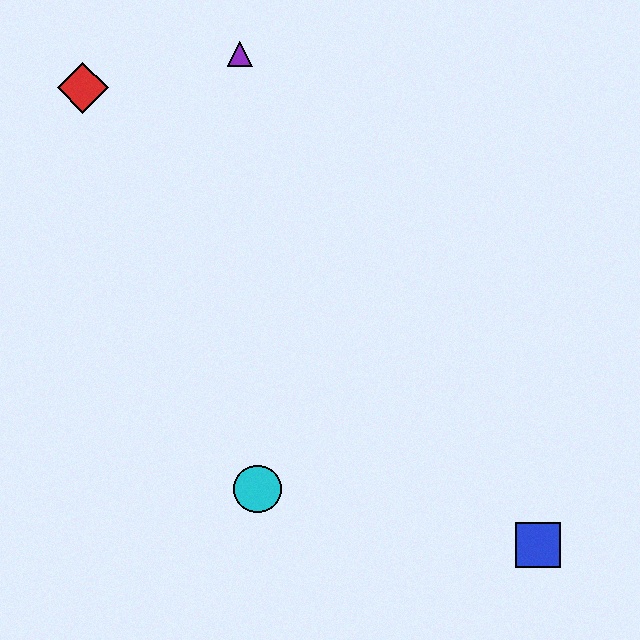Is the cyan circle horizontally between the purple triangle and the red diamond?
No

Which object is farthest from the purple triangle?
The blue square is farthest from the purple triangle.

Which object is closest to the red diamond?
The purple triangle is closest to the red diamond.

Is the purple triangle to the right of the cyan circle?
No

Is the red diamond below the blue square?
No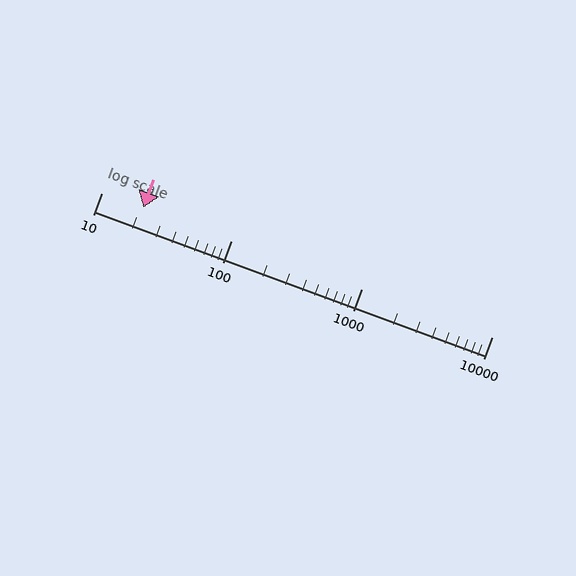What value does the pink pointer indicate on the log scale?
The pointer indicates approximately 21.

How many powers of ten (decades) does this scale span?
The scale spans 3 decades, from 10 to 10000.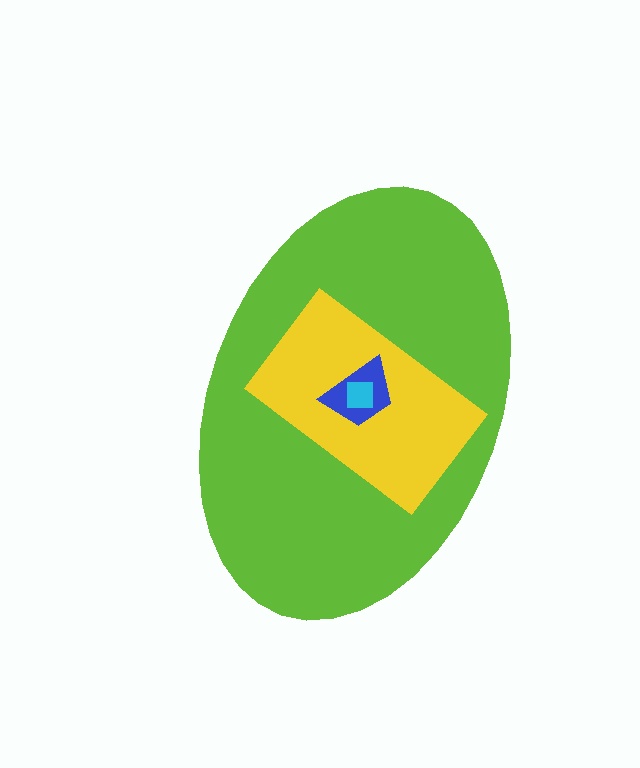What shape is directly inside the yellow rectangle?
The blue trapezoid.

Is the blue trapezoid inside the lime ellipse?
Yes.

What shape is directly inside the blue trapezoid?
The cyan square.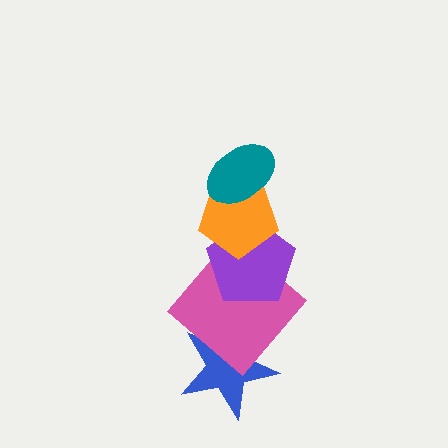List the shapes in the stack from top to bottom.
From top to bottom: the teal ellipse, the orange pentagon, the purple pentagon, the pink diamond, the blue star.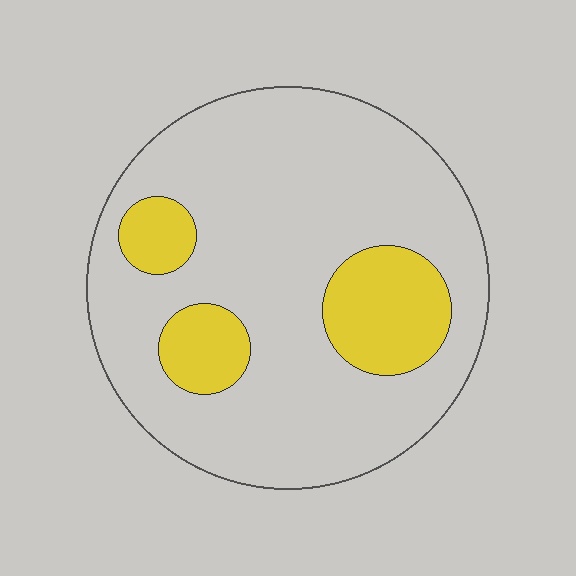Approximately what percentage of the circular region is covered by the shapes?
Approximately 20%.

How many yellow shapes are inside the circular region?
3.